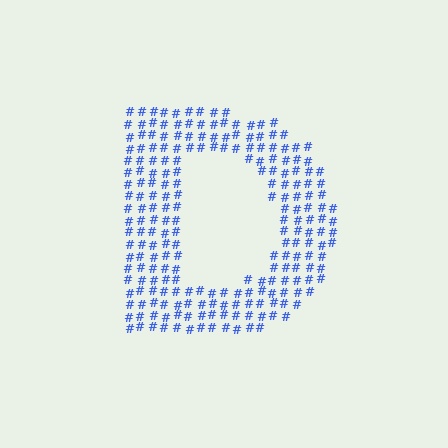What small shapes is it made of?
It is made of small hash symbols.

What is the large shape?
The large shape is the letter D.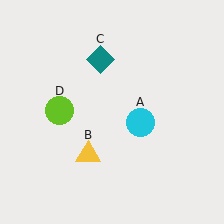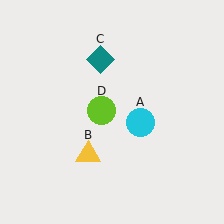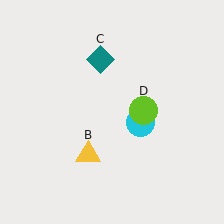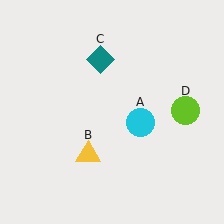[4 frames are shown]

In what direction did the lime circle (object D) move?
The lime circle (object D) moved right.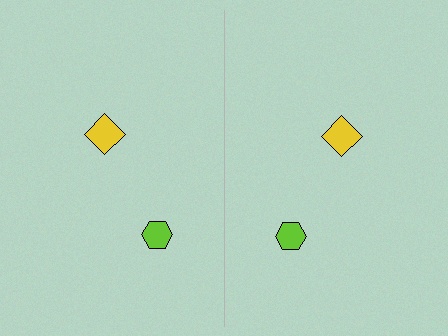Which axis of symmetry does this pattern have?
The pattern has a vertical axis of symmetry running through the center of the image.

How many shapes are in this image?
There are 4 shapes in this image.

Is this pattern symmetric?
Yes, this pattern has bilateral (reflection) symmetry.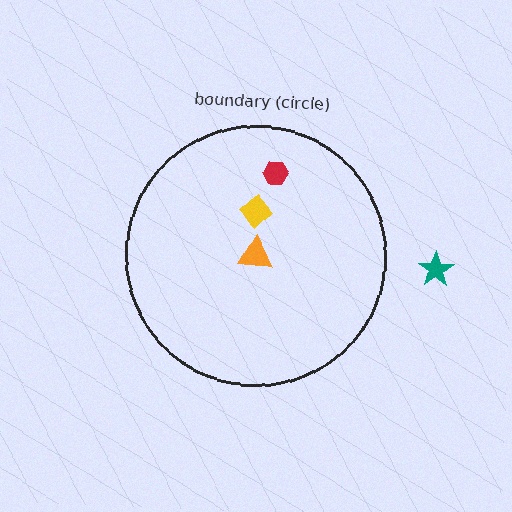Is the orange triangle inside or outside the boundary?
Inside.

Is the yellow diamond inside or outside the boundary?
Inside.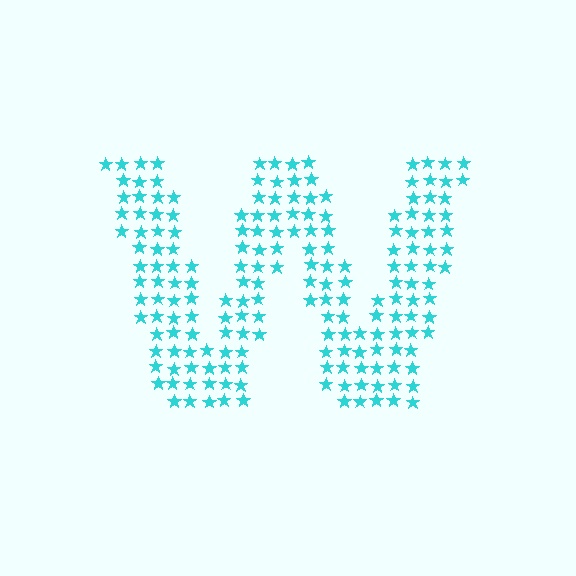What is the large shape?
The large shape is the letter W.